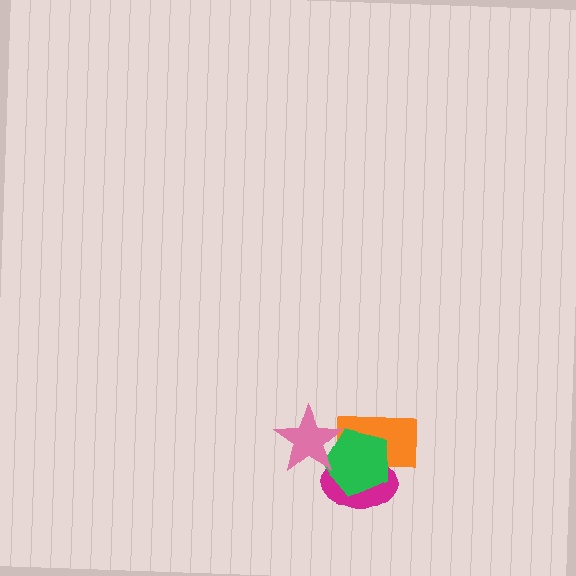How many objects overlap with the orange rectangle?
3 objects overlap with the orange rectangle.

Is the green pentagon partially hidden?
Yes, it is partially covered by another shape.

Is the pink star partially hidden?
No, no other shape covers it.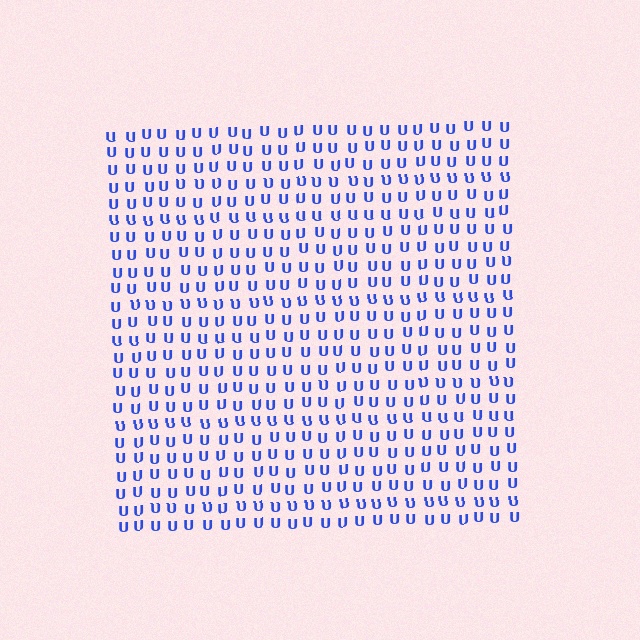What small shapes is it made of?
It is made of small letter U's.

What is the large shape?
The large shape is a square.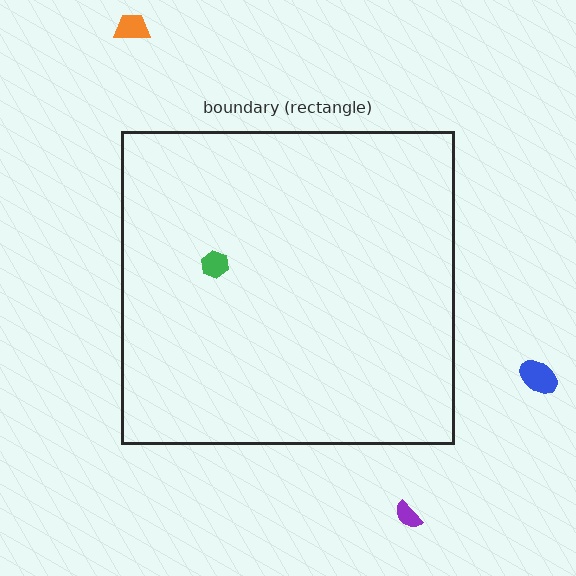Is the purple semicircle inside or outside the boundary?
Outside.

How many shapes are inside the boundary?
1 inside, 3 outside.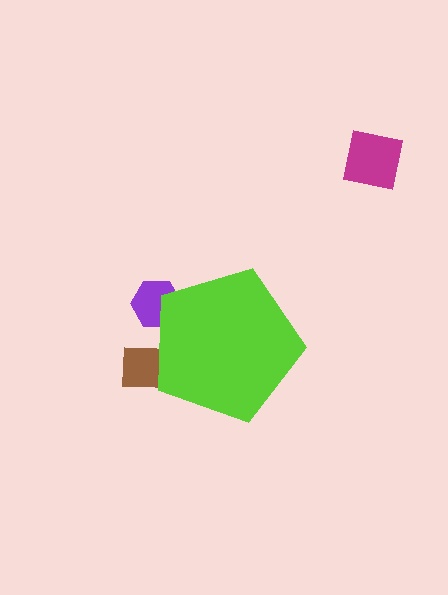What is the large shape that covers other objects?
A lime pentagon.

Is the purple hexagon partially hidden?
Yes, the purple hexagon is partially hidden behind the lime pentagon.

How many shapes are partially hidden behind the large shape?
2 shapes are partially hidden.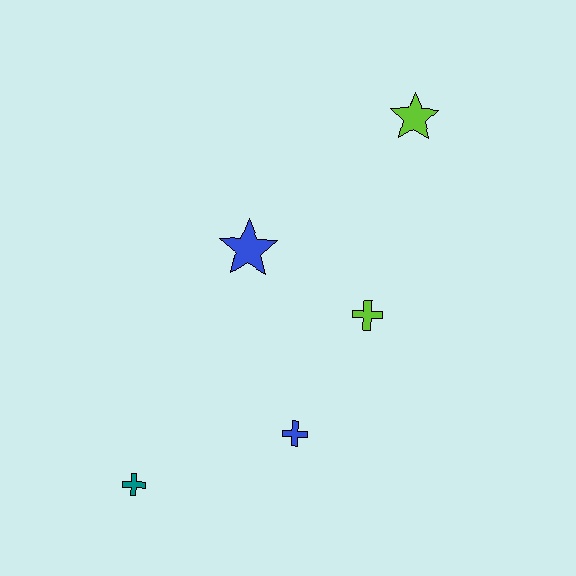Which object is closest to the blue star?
The lime cross is closest to the blue star.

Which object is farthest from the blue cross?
The lime star is farthest from the blue cross.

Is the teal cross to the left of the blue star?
Yes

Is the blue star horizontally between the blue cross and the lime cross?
No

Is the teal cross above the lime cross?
No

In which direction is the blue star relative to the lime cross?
The blue star is to the left of the lime cross.